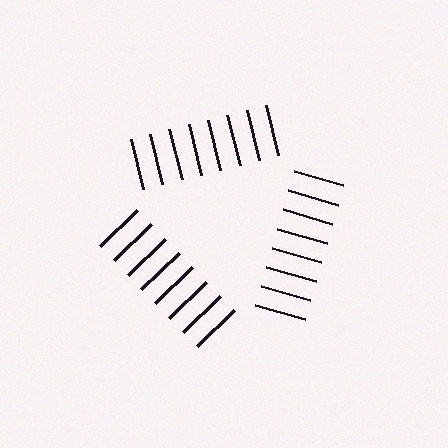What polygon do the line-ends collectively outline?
An illusory triangle — the line segments terminate on its edges but no continuous stroke is drawn.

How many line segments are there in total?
24 — 8 along each of the 3 edges.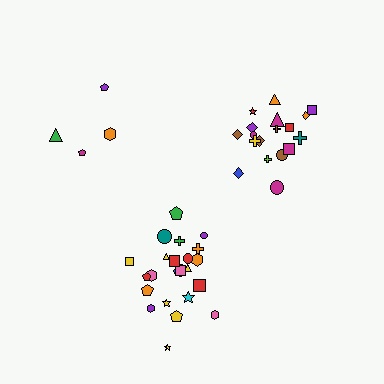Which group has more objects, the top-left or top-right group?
The top-right group.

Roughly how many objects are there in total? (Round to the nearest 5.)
Roughly 45 objects in total.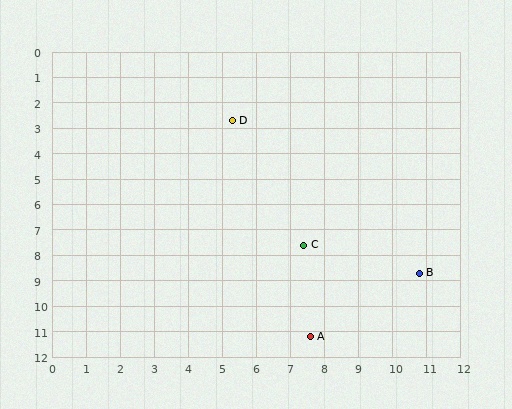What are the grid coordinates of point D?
Point D is at approximately (5.3, 2.7).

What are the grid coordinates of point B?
Point B is at approximately (10.8, 8.7).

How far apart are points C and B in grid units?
Points C and B are about 3.6 grid units apart.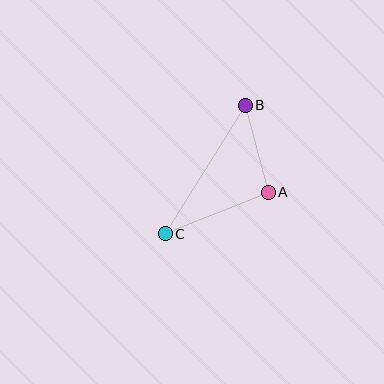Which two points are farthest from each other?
Points B and C are farthest from each other.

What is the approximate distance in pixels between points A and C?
The distance between A and C is approximately 111 pixels.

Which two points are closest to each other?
Points A and B are closest to each other.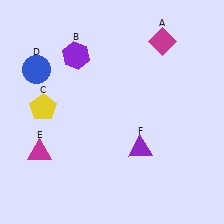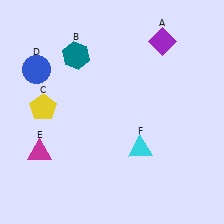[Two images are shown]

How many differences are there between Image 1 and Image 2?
There are 3 differences between the two images.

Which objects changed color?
A changed from magenta to purple. B changed from purple to teal. F changed from purple to cyan.